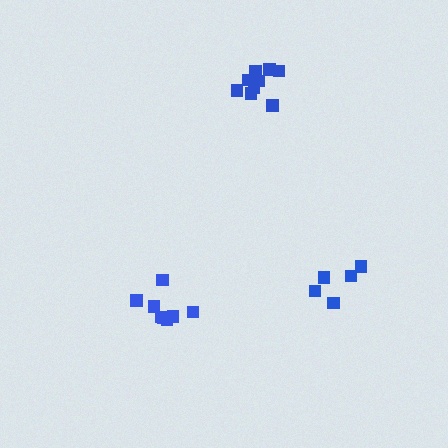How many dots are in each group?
Group 1: 8 dots, Group 2: 9 dots, Group 3: 5 dots (22 total).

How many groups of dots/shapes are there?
There are 3 groups.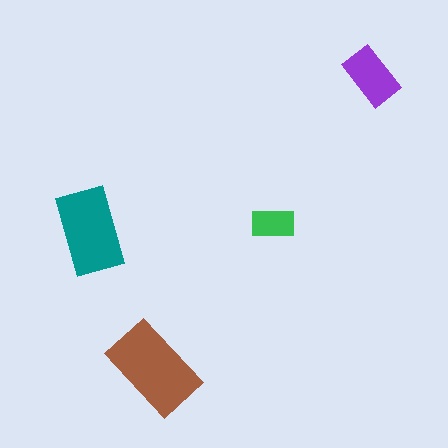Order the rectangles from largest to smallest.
the brown one, the teal one, the purple one, the green one.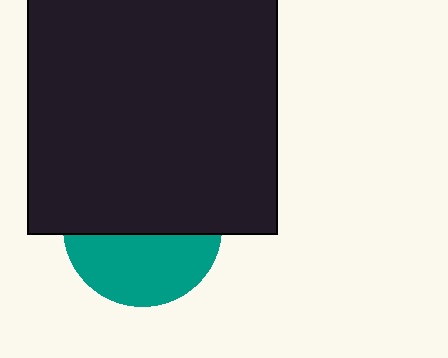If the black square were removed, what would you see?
You would see the complete teal circle.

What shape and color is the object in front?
The object in front is a black square.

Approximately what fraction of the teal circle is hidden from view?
Roughly 56% of the teal circle is hidden behind the black square.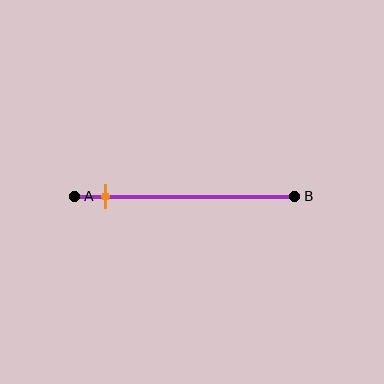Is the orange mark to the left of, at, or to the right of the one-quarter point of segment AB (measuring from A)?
The orange mark is to the left of the one-quarter point of segment AB.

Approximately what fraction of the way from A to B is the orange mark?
The orange mark is approximately 15% of the way from A to B.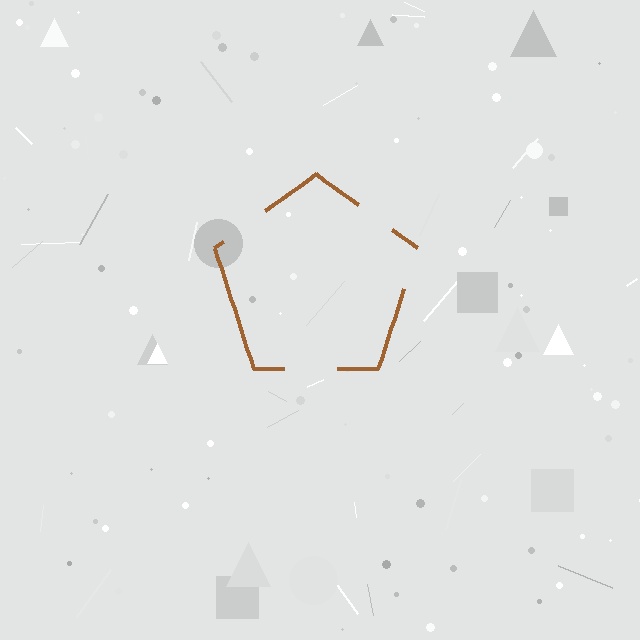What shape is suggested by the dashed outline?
The dashed outline suggests a pentagon.